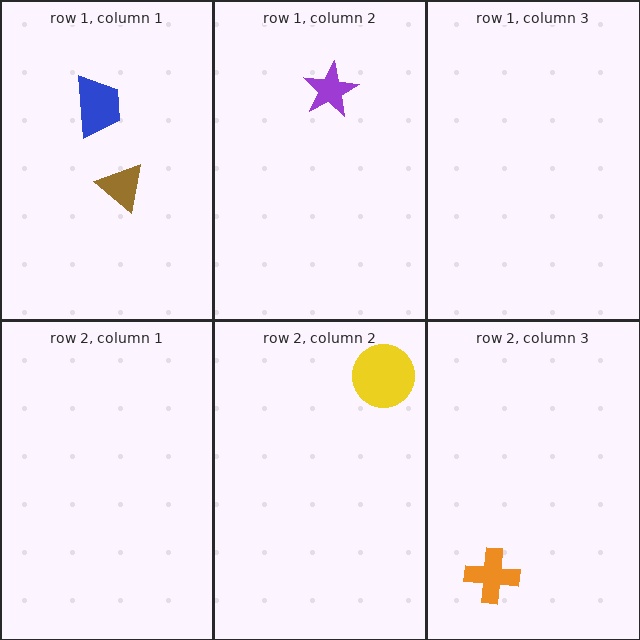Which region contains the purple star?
The row 1, column 2 region.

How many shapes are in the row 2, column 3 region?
1.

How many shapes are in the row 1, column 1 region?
2.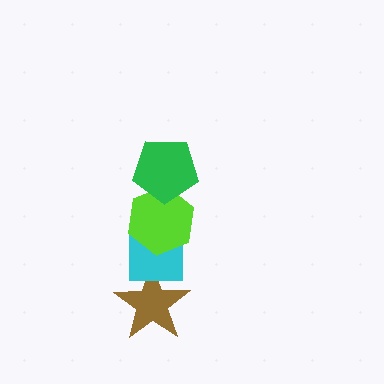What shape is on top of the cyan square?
The lime hexagon is on top of the cyan square.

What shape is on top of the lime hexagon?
The green pentagon is on top of the lime hexagon.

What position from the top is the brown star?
The brown star is 4th from the top.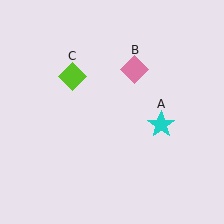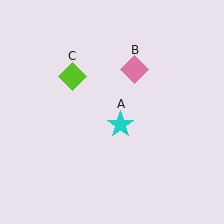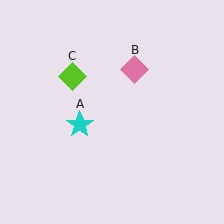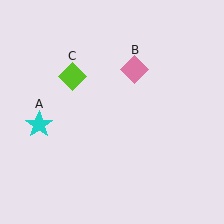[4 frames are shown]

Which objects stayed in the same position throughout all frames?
Pink diamond (object B) and lime diamond (object C) remained stationary.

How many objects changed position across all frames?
1 object changed position: cyan star (object A).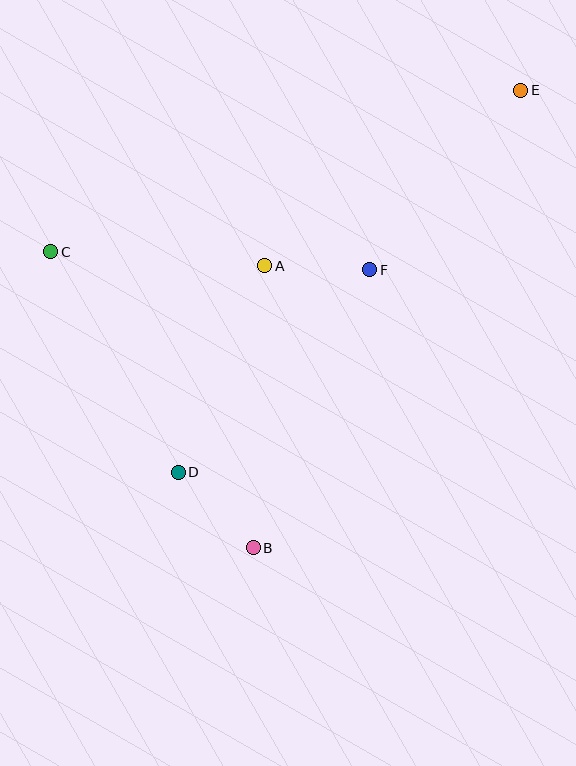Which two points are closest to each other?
Points A and F are closest to each other.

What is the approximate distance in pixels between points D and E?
The distance between D and E is approximately 513 pixels.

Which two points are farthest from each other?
Points B and E are farthest from each other.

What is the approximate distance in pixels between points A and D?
The distance between A and D is approximately 224 pixels.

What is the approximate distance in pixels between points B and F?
The distance between B and F is approximately 301 pixels.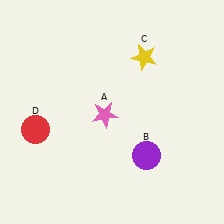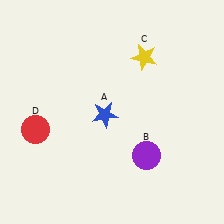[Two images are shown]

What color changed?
The star (A) changed from pink in Image 1 to blue in Image 2.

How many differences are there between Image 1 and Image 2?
There is 1 difference between the two images.